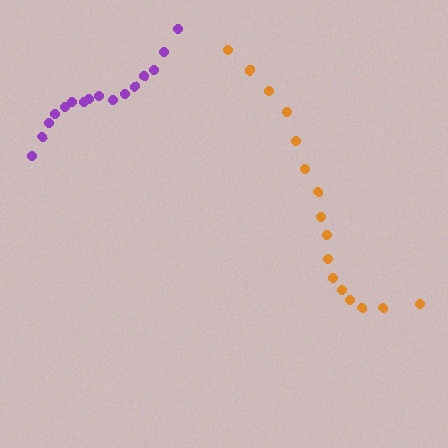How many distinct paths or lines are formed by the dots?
There are 2 distinct paths.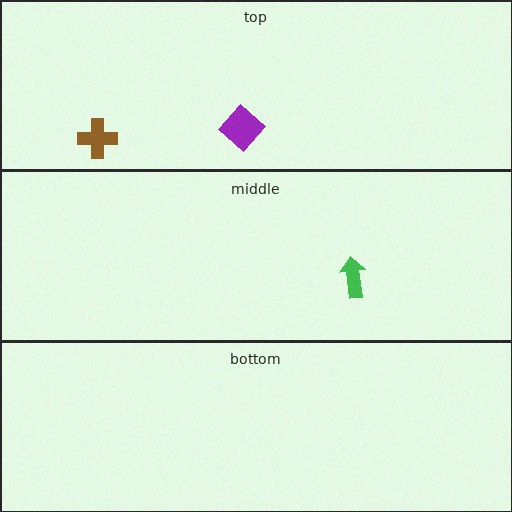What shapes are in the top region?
The brown cross, the purple diamond.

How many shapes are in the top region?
2.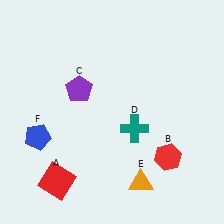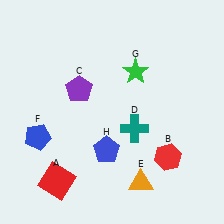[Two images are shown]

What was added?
A green star (G), a blue pentagon (H) were added in Image 2.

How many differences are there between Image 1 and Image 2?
There are 2 differences between the two images.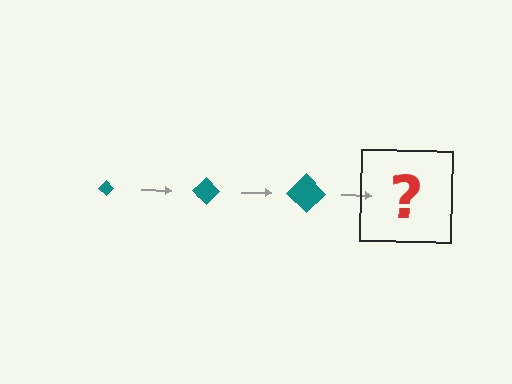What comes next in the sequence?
The next element should be a teal diamond, larger than the previous one.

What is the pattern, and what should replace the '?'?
The pattern is that the diamond gets progressively larger each step. The '?' should be a teal diamond, larger than the previous one.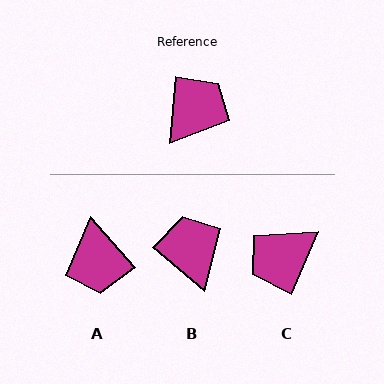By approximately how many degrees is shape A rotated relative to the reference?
Approximately 134 degrees clockwise.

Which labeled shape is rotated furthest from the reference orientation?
C, about 162 degrees away.